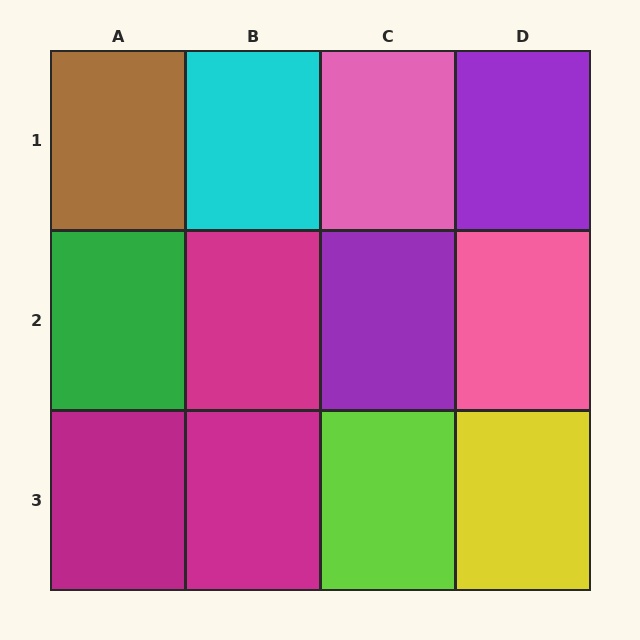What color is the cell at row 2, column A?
Green.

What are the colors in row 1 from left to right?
Brown, cyan, pink, purple.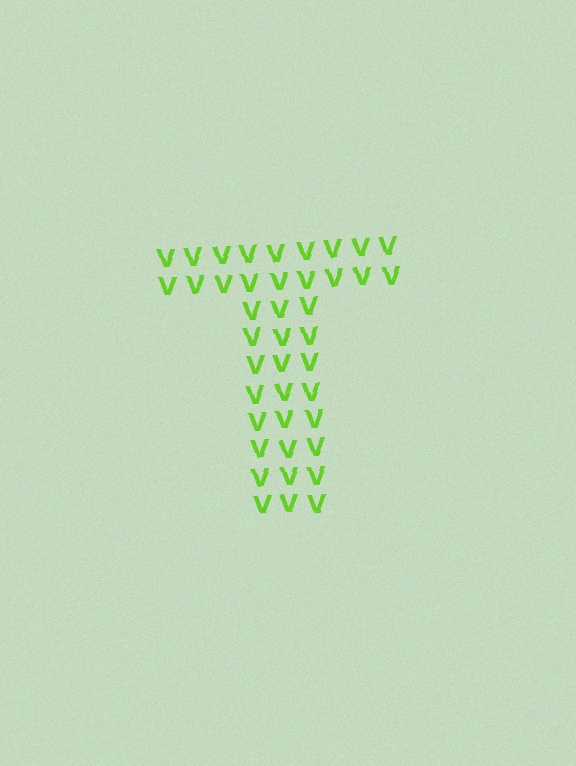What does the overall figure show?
The overall figure shows the letter T.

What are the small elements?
The small elements are letter V's.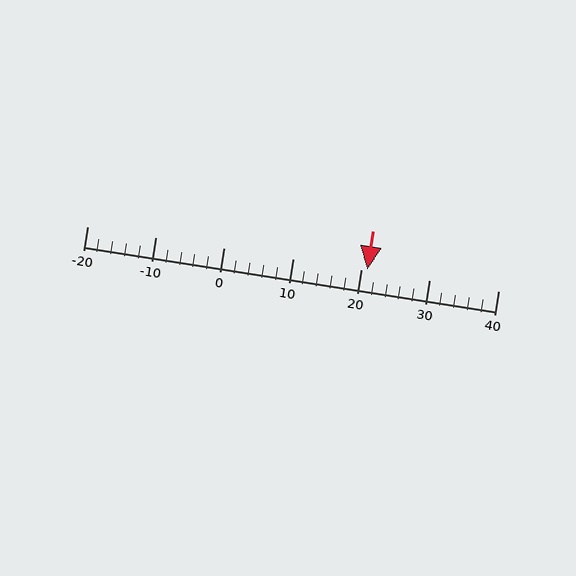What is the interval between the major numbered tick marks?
The major tick marks are spaced 10 units apart.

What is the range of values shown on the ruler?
The ruler shows values from -20 to 40.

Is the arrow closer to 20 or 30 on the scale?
The arrow is closer to 20.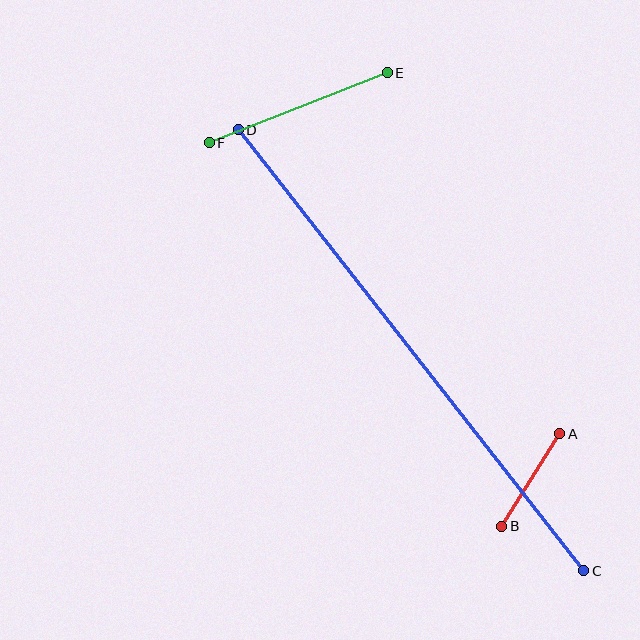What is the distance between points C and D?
The distance is approximately 560 pixels.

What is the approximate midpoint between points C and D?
The midpoint is at approximately (411, 350) pixels.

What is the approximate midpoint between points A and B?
The midpoint is at approximately (531, 480) pixels.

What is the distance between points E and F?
The distance is approximately 191 pixels.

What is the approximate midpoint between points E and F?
The midpoint is at approximately (298, 108) pixels.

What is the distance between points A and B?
The distance is approximately 110 pixels.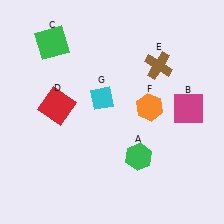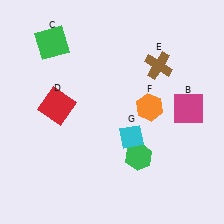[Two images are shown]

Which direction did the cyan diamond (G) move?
The cyan diamond (G) moved down.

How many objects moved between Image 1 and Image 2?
1 object moved between the two images.